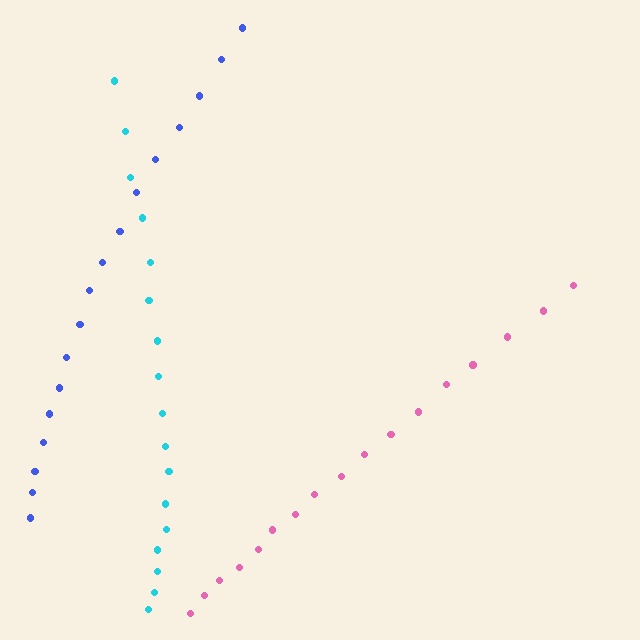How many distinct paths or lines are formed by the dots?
There are 3 distinct paths.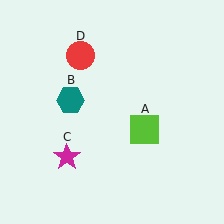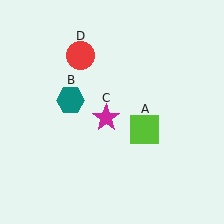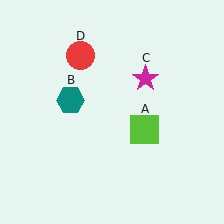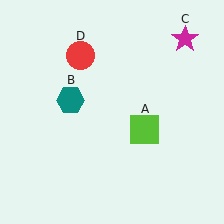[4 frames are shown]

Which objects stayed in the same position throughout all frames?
Lime square (object A) and teal hexagon (object B) and red circle (object D) remained stationary.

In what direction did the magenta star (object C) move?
The magenta star (object C) moved up and to the right.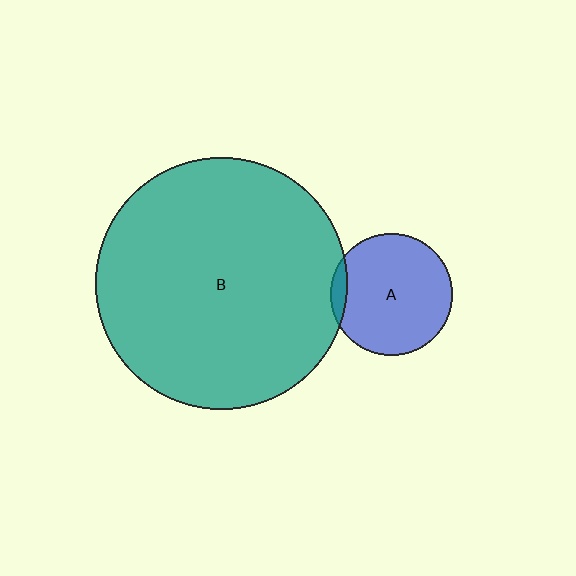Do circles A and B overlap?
Yes.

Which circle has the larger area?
Circle B (teal).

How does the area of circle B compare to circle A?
Approximately 4.3 times.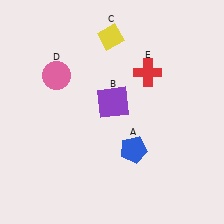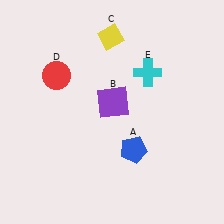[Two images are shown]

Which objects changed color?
D changed from pink to red. E changed from red to cyan.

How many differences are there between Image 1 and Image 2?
There are 2 differences between the two images.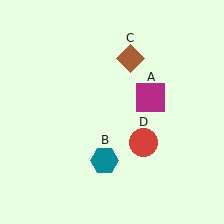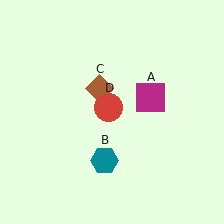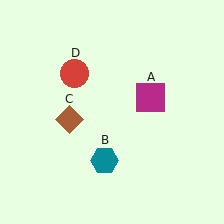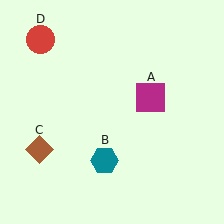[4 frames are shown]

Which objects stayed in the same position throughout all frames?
Magenta square (object A) and teal hexagon (object B) remained stationary.